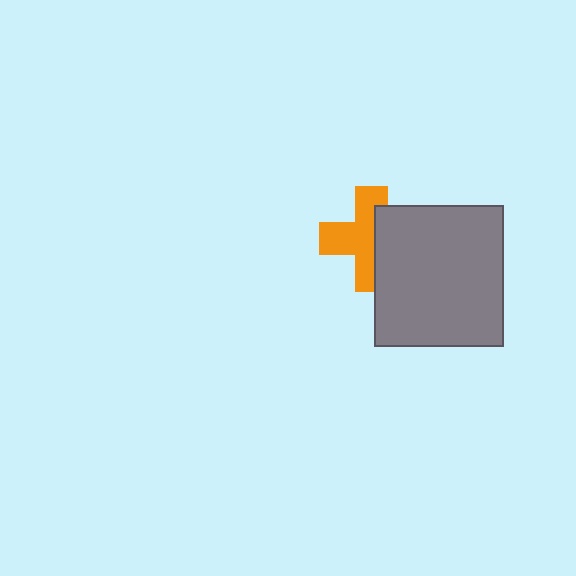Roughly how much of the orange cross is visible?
About half of it is visible (roughly 58%).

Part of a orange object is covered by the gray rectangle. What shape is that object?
It is a cross.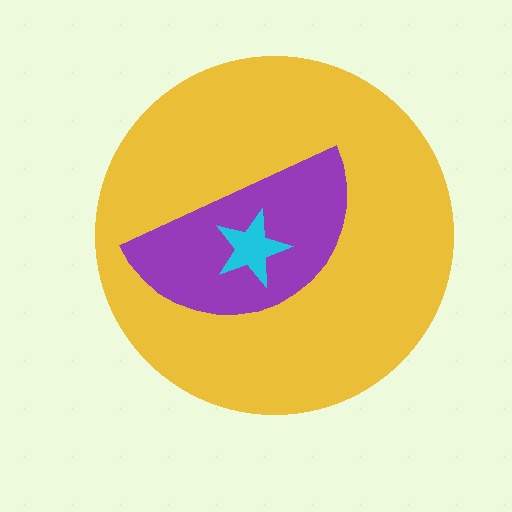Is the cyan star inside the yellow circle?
Yes.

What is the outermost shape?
The yellow circle.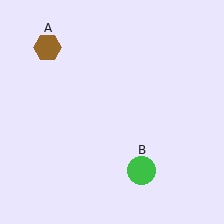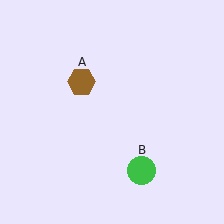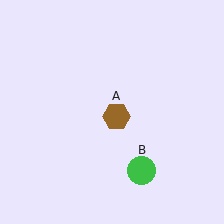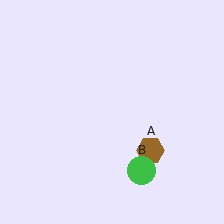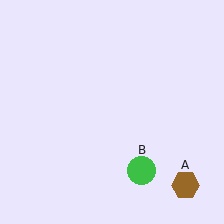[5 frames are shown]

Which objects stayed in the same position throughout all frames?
Green circle (object B) remained stationary.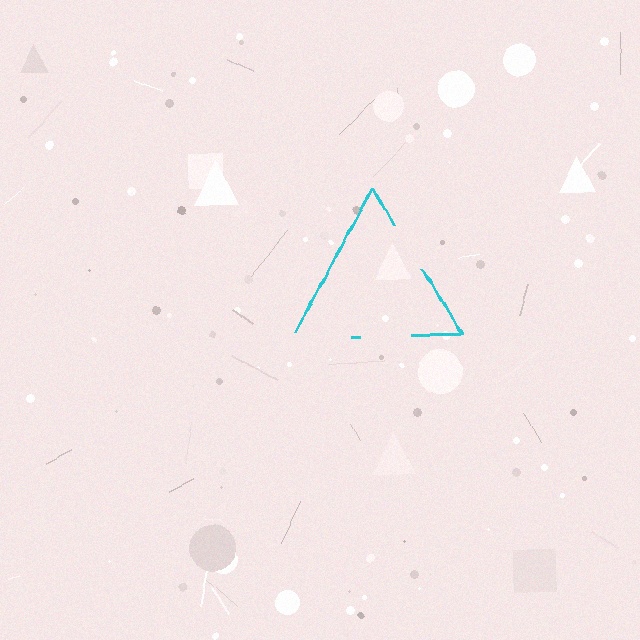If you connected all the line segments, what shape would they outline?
They would outline a triangle.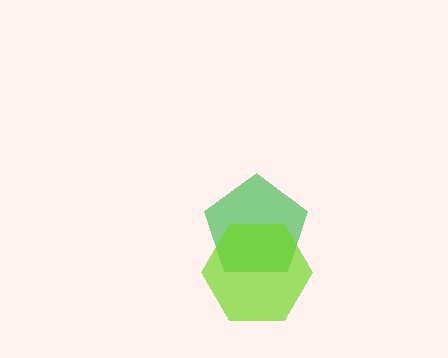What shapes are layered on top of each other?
The layered shapes are: a green pentagon, a lime hexagon.